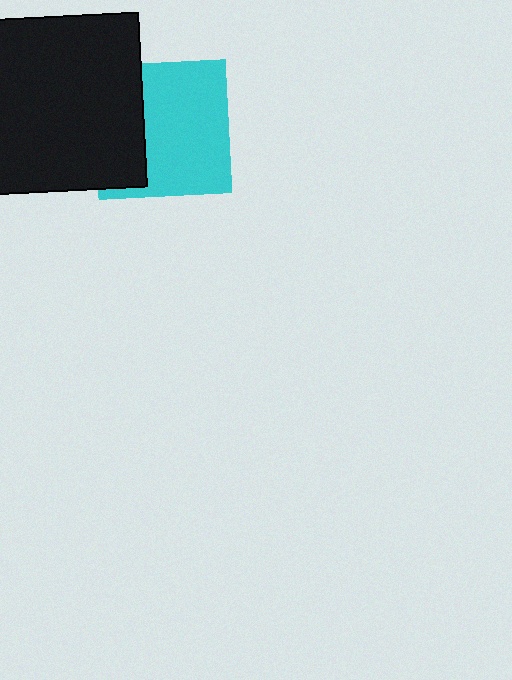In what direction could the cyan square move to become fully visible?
The cyan square could move right. That would shift it out from behind the black square entirely.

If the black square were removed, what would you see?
You would see the complete cyan square.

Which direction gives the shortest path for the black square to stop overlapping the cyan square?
Moving left gives the shortest separation.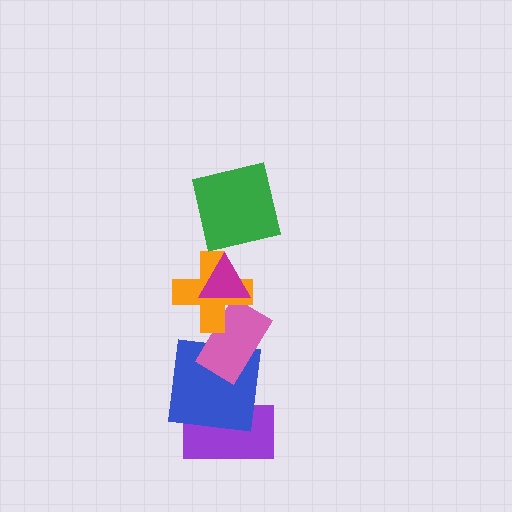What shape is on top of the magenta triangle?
The green square is on top of the magenta triangle.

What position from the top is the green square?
The green square is 1st from the top.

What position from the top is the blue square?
The blue square is 5th from the top.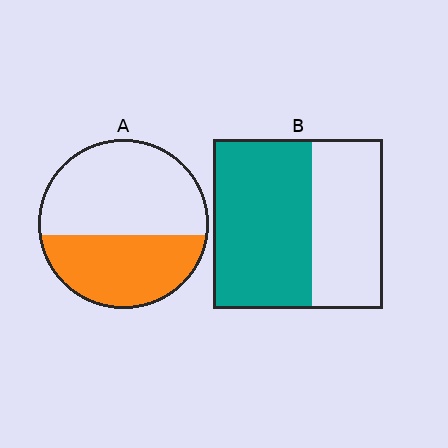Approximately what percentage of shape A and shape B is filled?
A is approximately 40% and B is approximately 60%.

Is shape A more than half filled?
No.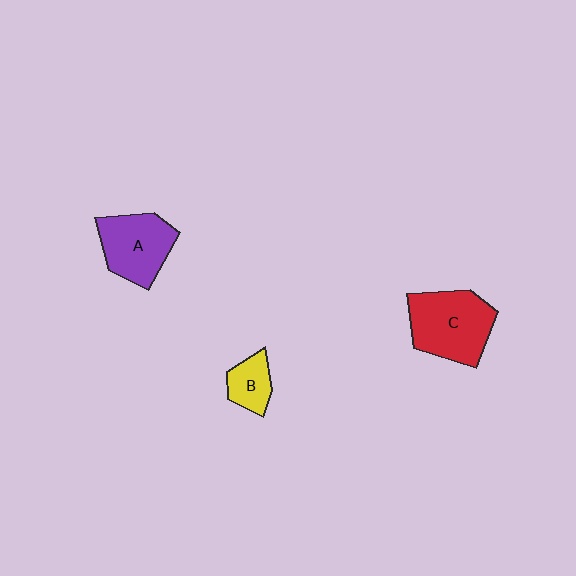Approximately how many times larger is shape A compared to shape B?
Approximately 2.0 times.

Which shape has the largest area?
Shape C (red).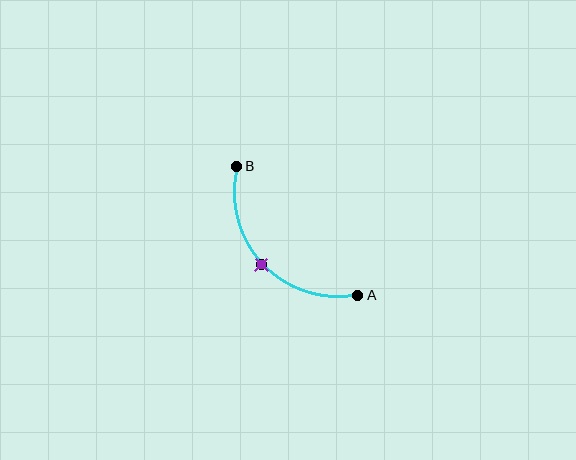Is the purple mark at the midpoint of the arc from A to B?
Yes. The purple mark lies on the arc at equal arc-length from both A and B — it is the arc midpoint.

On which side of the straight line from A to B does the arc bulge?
The arc bulges below and to the left of the straight line connecting A and B.